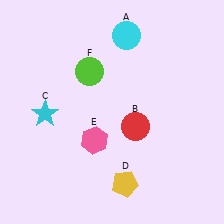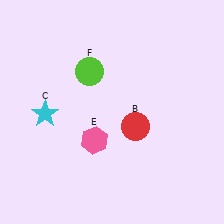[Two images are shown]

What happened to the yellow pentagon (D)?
The yellow pentagon (D) was removed in Image 2. It was in the bottom-right area of Image 1.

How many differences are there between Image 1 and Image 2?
There are 2 differences between the two images.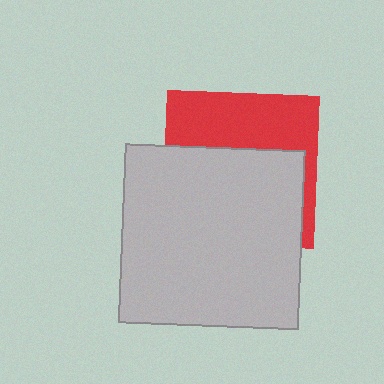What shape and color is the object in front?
The object in front is a light gray square.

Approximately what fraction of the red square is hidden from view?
Roughly 59% of the red square is hidden behind the light gray square.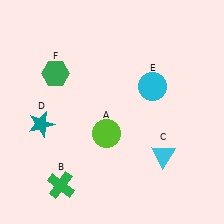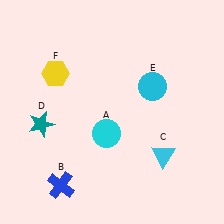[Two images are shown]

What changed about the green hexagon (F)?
In Image 1, F is green. In Image 2, it changed to yellow.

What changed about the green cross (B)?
In Image 1, B is green. In Image 2, it changed to blue.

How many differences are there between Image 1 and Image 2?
There are 3 differences between the two images.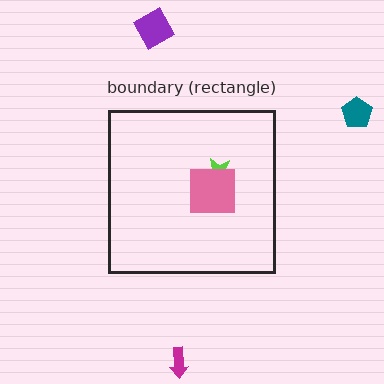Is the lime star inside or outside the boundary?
Inside.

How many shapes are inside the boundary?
2 inside, 3 outside.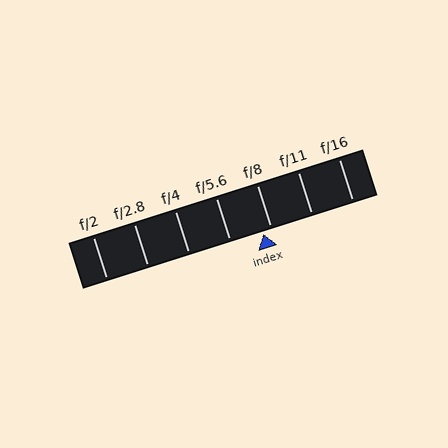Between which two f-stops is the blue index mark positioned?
The index mark is between f/5.6 and f/8.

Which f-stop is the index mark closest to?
The index mark is closest to f/8.